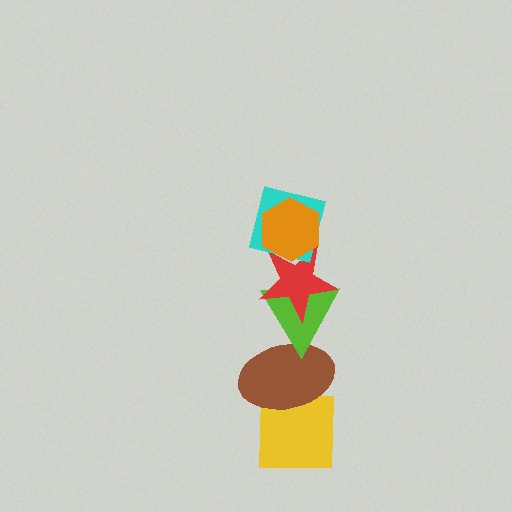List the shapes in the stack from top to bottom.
From top to bottom: the orange hexagon, the cyan square, the red star, the lime triangle, the brown ellipse, the yellow square.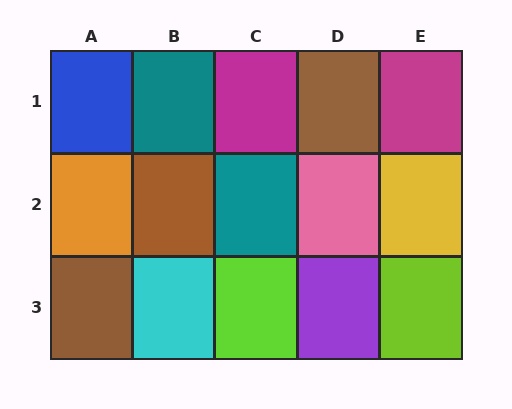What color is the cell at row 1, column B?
Teal.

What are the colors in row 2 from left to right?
Orange, brown, teal, pink, yellow.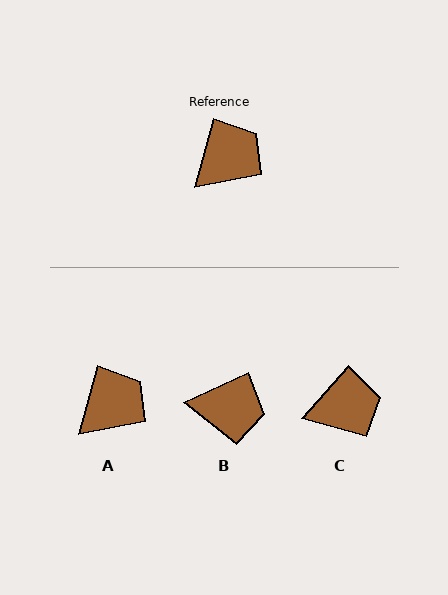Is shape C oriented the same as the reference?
No, it is off by about 26 degrees.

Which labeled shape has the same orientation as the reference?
A.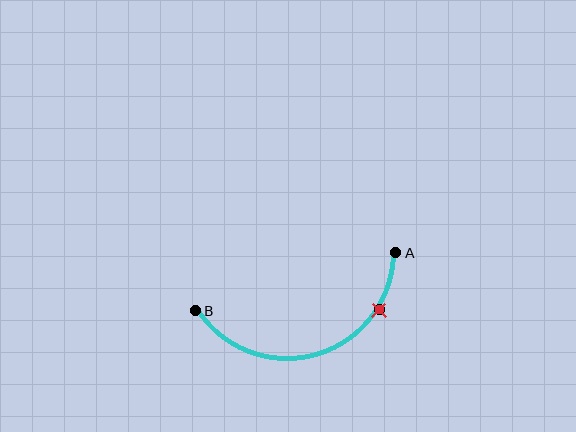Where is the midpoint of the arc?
The arc midpoint is the point on the curve farthest from the straight line joining A and B. It sits below that line.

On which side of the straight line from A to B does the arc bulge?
The arc bulges below the straight line connecting A and B.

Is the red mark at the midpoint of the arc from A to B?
No. The red mark lies on the arc but is closer to endpoint A. The arc midpoint would be at the point on the curve equidistant along the arc from both A and B.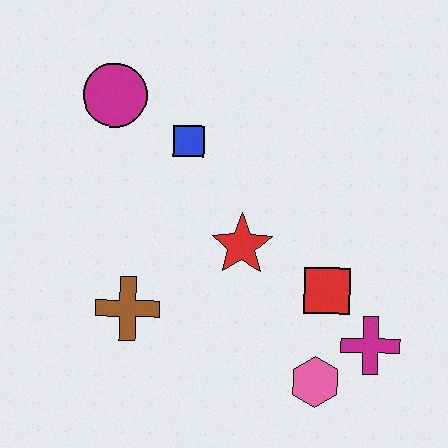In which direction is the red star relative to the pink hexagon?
The red star is above the pink hexagon.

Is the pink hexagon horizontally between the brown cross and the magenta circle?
No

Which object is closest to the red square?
The magenta cross is closest to the red square.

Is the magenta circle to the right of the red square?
No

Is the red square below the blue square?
Yes